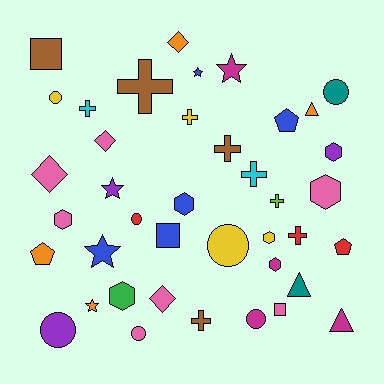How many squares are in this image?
There are 3 squares.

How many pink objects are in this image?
There are 7 pink objects.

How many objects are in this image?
There are 40 objects.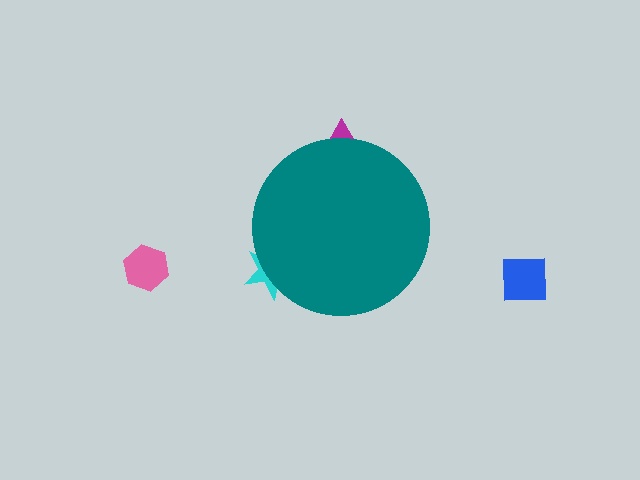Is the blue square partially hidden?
No, the blue square is fully visible.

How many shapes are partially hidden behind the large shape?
2 shapes are partially hidden.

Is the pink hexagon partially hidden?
No, the pink hexagon is fully visible.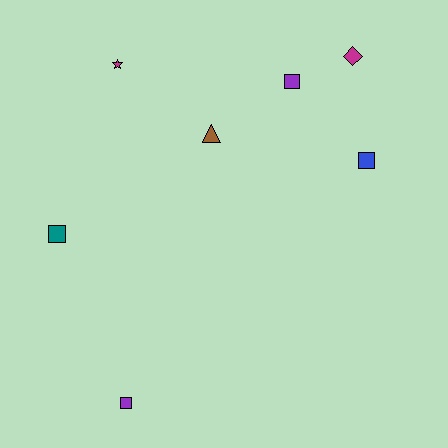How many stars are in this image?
There is 1 star.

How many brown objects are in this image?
There is 1 brown object.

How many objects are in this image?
There are 7 objects.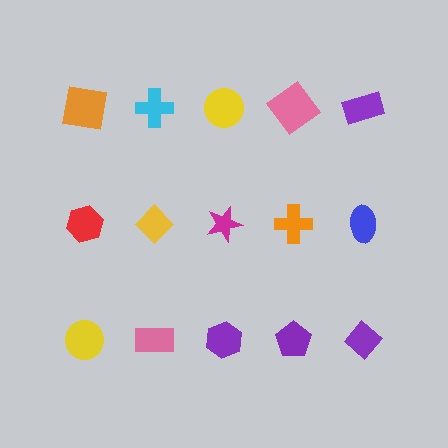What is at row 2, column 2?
A yellow diamond.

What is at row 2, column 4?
An orange cross.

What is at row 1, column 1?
An orange square.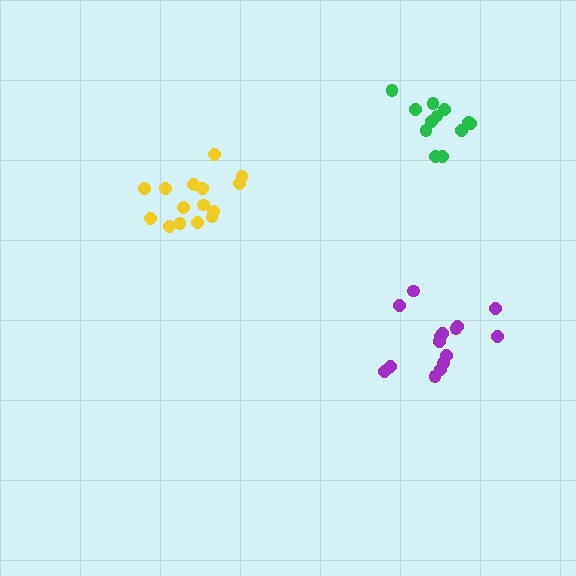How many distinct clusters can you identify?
There are 3 distinct clusters.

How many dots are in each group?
Group 1: 15 dots, Group 2: 12 dots, Group 3: 15 dots (42 total).